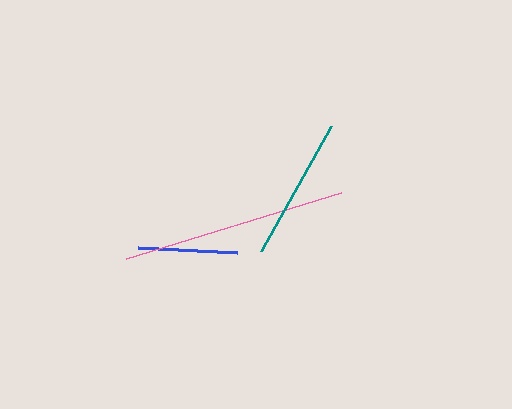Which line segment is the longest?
The pink line is the longest at approximately 225 pixels.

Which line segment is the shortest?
The blue line is the shortest at approximately 99 pixels.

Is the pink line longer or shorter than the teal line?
The pink line is longer than the teal line.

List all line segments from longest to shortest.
From longest to shortest: pink, teal, blue.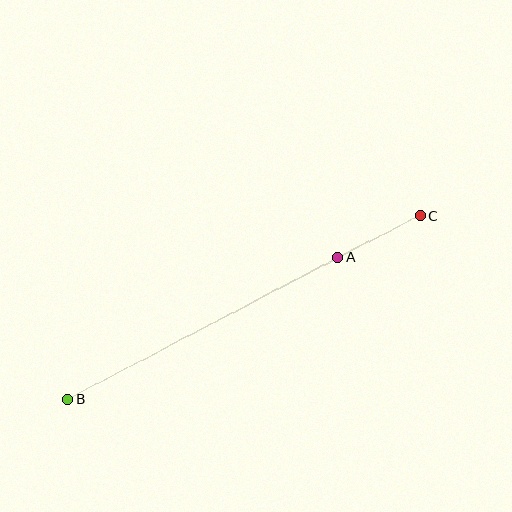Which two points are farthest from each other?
Points B and C are farthest from each other.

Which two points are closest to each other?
Points A and C are closest to each other.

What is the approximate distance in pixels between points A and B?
The distance between A and B is approximately 305 pixels.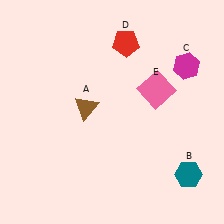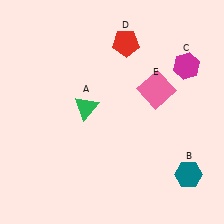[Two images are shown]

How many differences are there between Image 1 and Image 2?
There is 1 difference between the two images.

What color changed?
The triangle (A) changed from brown in Image 1 to green in Image 2.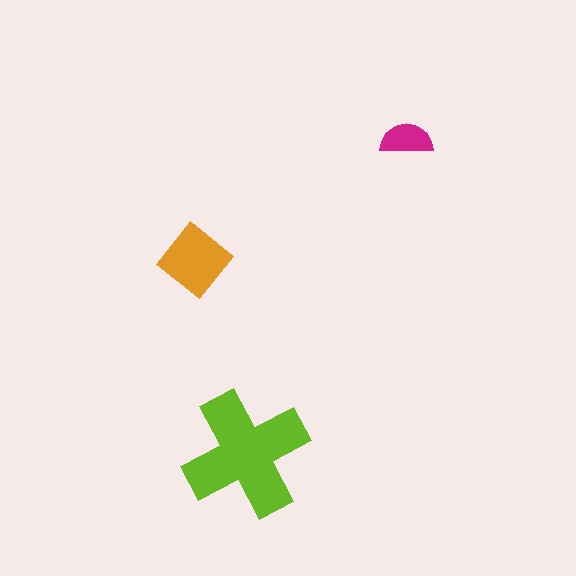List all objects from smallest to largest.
The magenta semicircle, the orange diamond, the lime cross.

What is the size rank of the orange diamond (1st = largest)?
2nd.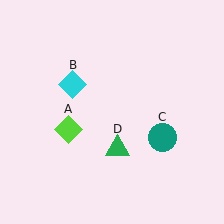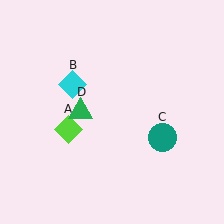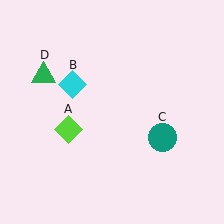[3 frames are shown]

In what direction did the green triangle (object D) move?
The green triangle (object D) moved up and to the left.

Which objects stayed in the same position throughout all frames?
Lime diamond (object A) and cyan diamond (object B) and teal circle (object C) remained stationary.